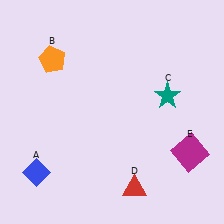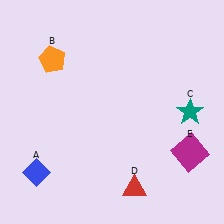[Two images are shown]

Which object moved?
The teal star (C) moved right.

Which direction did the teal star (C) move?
The teal star (C) moved right.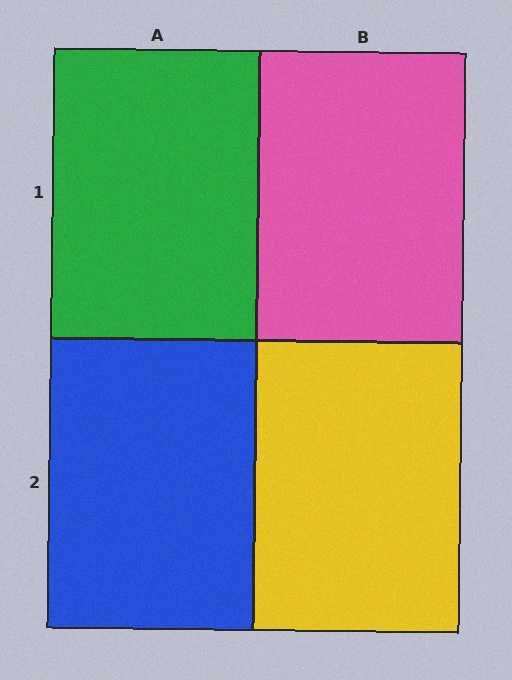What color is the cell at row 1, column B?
Pink.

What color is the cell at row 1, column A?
Green.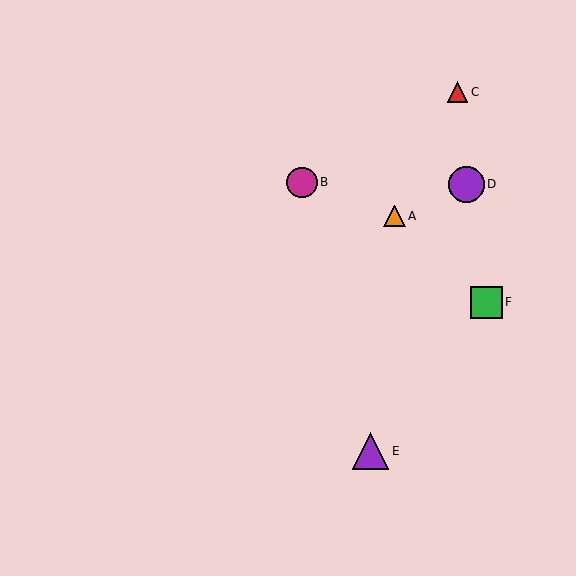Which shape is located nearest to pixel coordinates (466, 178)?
The purple circle (labeled D) at (466, 184) is nearest to that location.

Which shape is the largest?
The purple triangle (labeled E) is the largest.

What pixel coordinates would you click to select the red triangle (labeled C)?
Click at (458, 92) to select the red triangle C.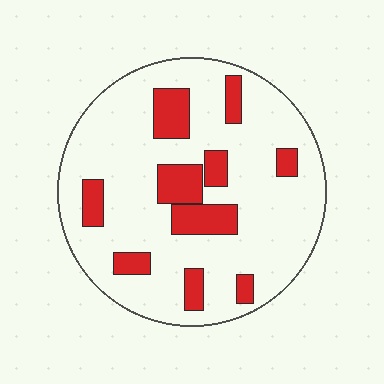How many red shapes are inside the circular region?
10.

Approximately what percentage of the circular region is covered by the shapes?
Approximately 20%.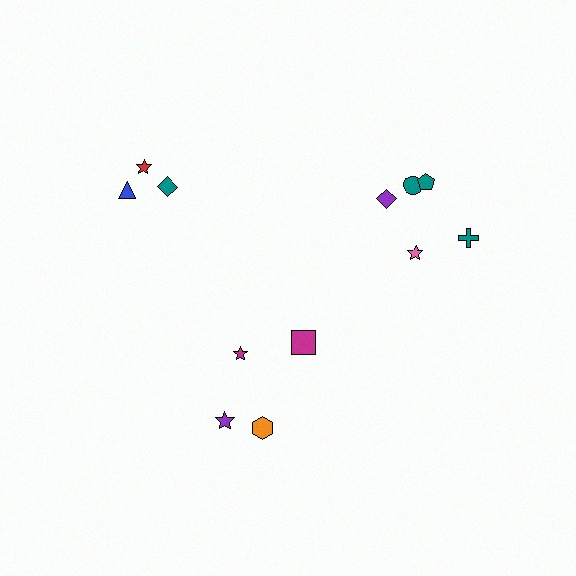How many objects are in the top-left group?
There are 3 objects.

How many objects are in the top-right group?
There are 5 objects.